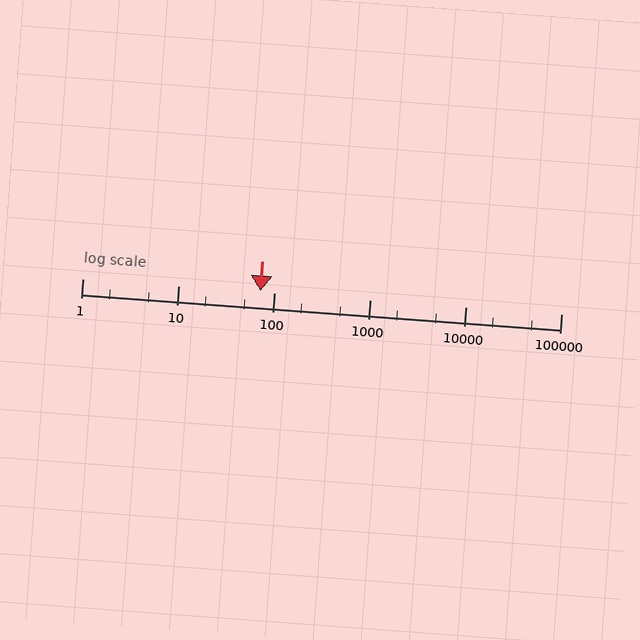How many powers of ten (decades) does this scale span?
The scale spans 5 decades, from 1 to 100000.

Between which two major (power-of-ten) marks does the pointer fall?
The pointer is between 10 and 100.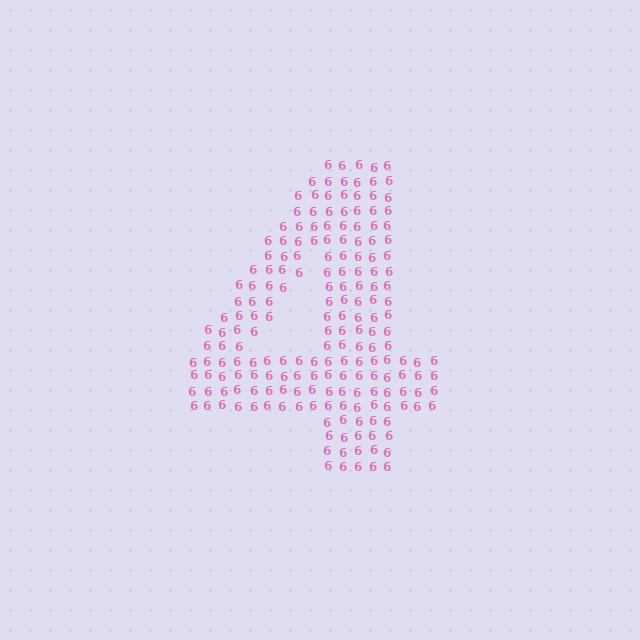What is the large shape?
The large shape is the digit 4.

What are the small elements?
The small elements are digit 6's.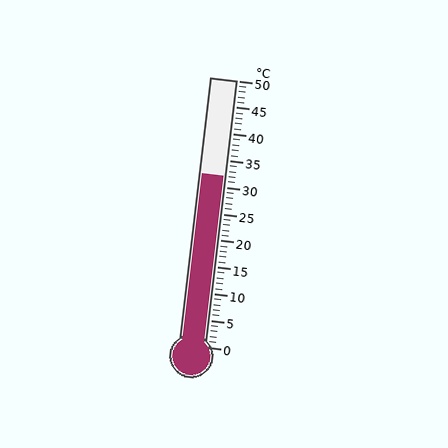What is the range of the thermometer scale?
The thermometer scale ranges from 0°C to 50°C.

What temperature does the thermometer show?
The thermometer shows approximately 32°C.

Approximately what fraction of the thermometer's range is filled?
The thermometer is filled to approximately 65% of its range.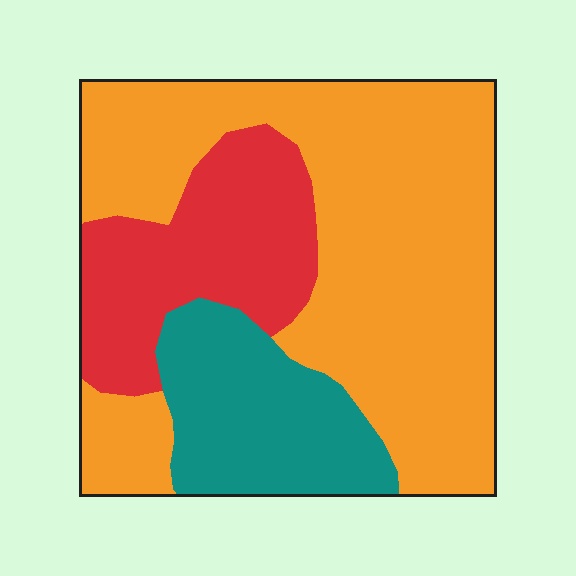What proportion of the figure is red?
Red takes up about one fifth (1/5) of the figure.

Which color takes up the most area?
Orange, at roughly 60%.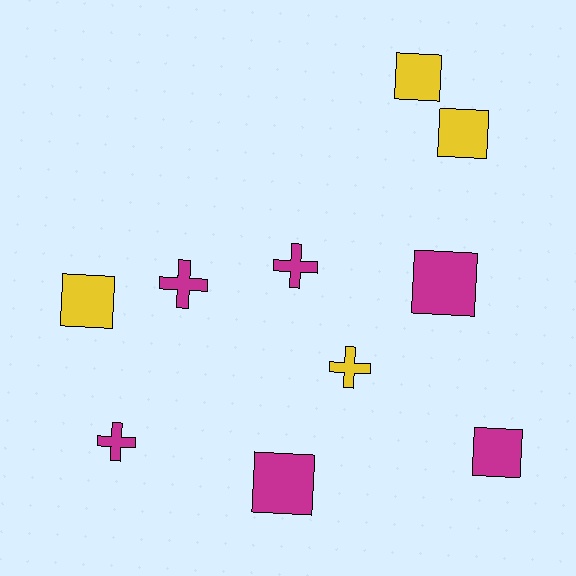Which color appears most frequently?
Magenta, with 6 objects.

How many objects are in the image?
There are 10 objects.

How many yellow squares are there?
There are 3 yellow squares.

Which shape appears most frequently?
Square, with 6 objects.